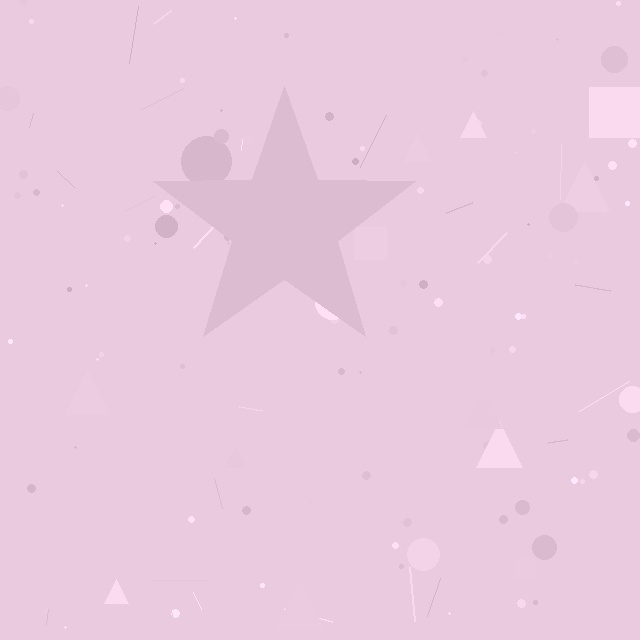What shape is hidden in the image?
A star is hidden in the image.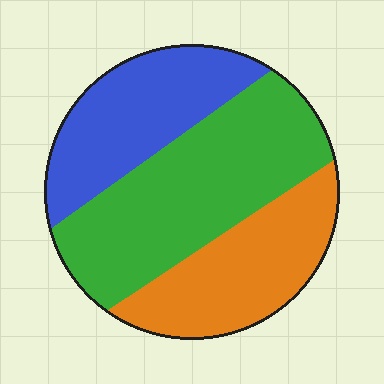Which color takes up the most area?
Green, at roughly 45%.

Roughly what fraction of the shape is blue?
Blue takes up about one quarter (1/4) of the shape.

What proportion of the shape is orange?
Orange covers 28% of the shape.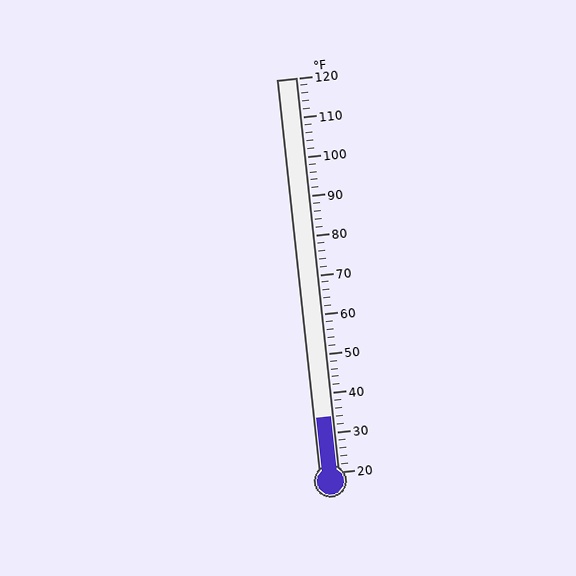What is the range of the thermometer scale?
The thermometer scale ranges from 20°F to 120°F.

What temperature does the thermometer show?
The thermometer shows approximately 34°F.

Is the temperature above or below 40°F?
The temperature is below 40°F.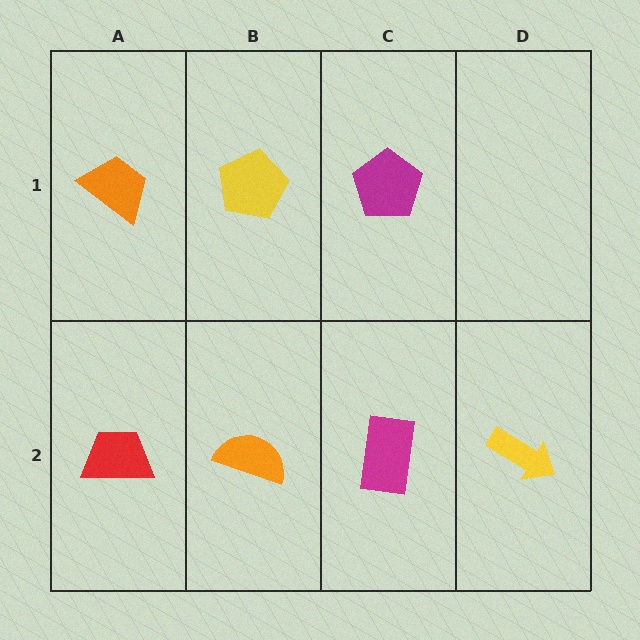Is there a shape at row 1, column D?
No, that cell is empty.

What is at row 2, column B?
An orange semicircle.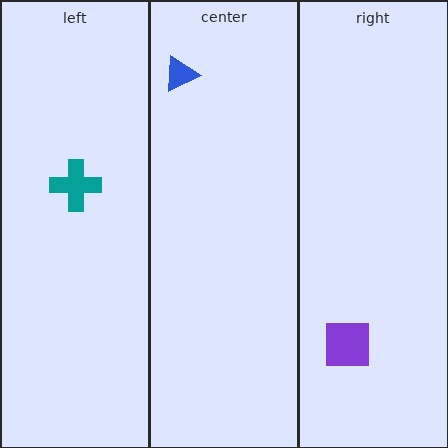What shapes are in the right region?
The purple square.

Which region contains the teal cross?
The left region.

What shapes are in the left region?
The teal cross.